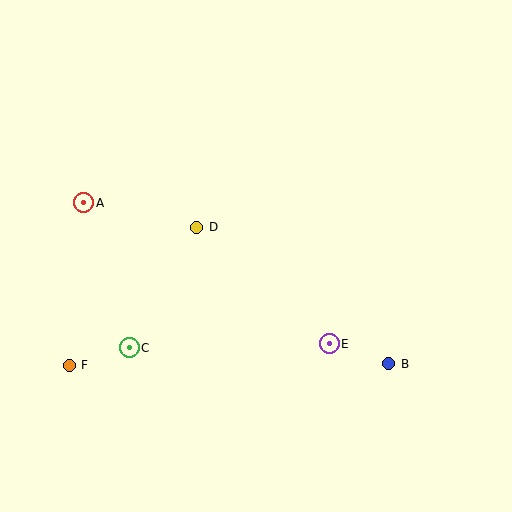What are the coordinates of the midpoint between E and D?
The midpoint between E and D is at (263, 286).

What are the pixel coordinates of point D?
Point D is at (197, 227).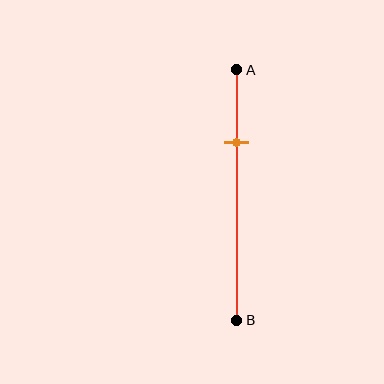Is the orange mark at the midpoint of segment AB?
No, the mark is at about 30% from A, not at the 50% midpoint.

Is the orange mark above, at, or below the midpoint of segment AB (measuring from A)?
The orange mark is above the midpoint of segment AB.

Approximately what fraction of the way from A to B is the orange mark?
The orange mark is approximately 30% of the way from A to B.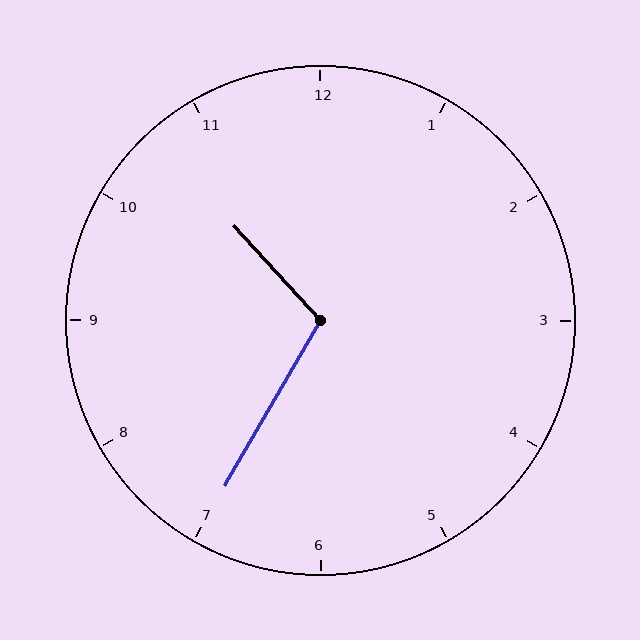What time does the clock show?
10:35.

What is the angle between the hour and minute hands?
Approximately 108 degrees.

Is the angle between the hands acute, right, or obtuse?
It is obtuse.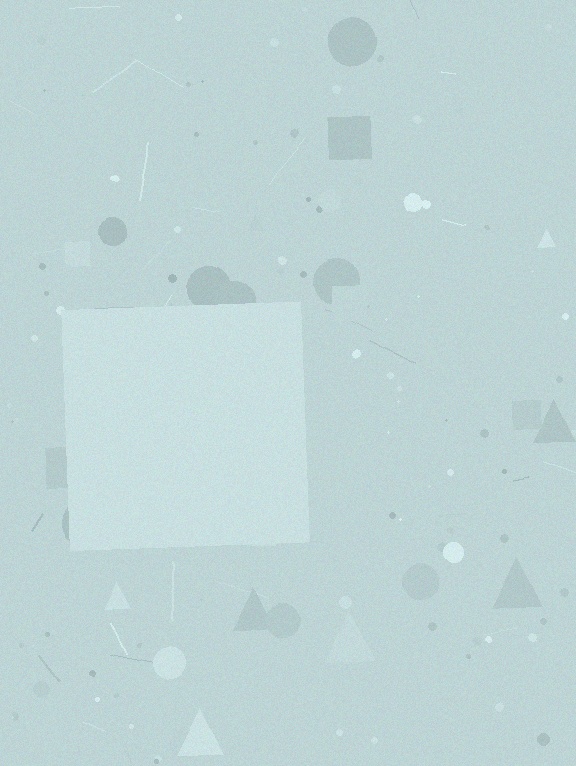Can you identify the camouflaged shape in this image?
The camouflaged shape is a square.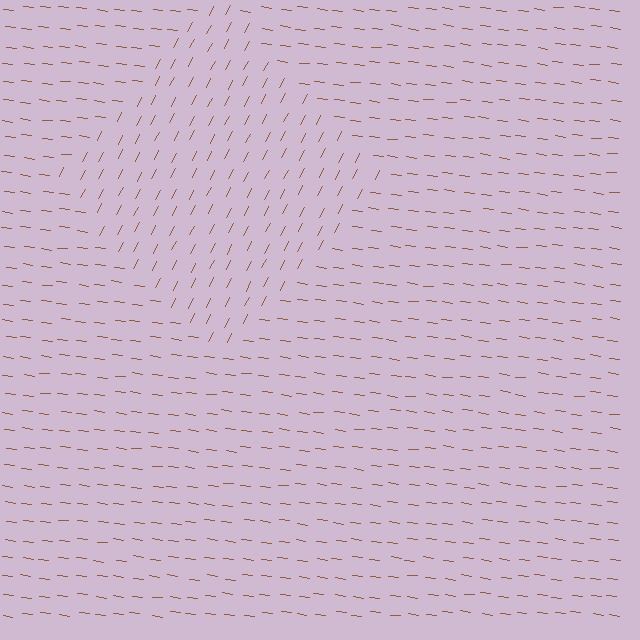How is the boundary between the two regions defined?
The boundary is defined purely by a change in line orientation (approximately 70 degrees difference). All lines are the same color and thickness.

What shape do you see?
I see a diamond.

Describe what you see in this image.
The image is filled with small brown line segments. A diamond region in the image has lines oriented differently from the surrounding lines, creating a visible texture boundary.